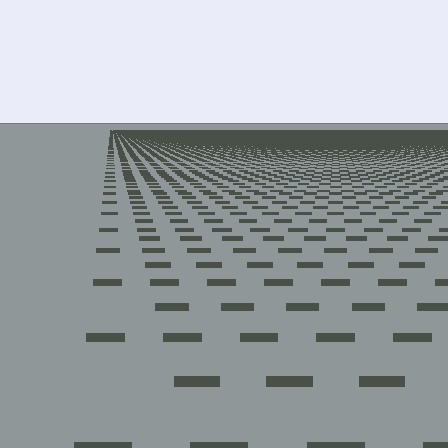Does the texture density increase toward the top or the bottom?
Density increases toward the top.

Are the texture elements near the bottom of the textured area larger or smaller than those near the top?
Larger. Near the bottom, elements are closer to the viewer and appear at a bigger on-screen size.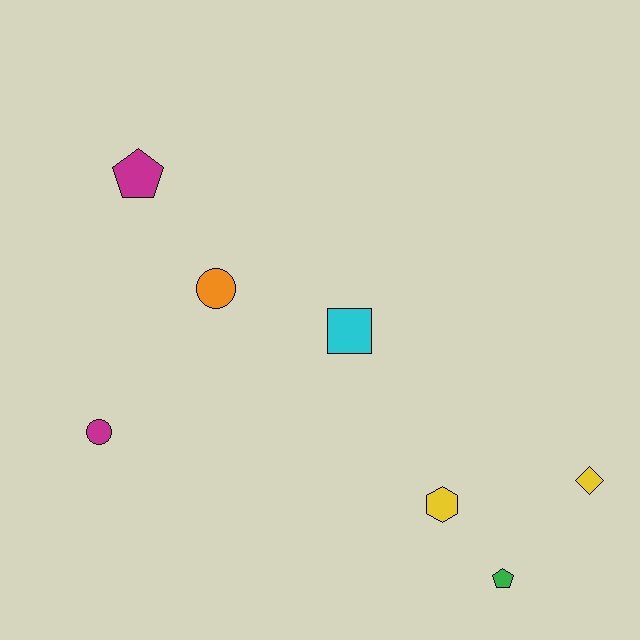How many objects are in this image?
There are 7 objects.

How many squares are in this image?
There is 1 square.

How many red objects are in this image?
There are no red objects.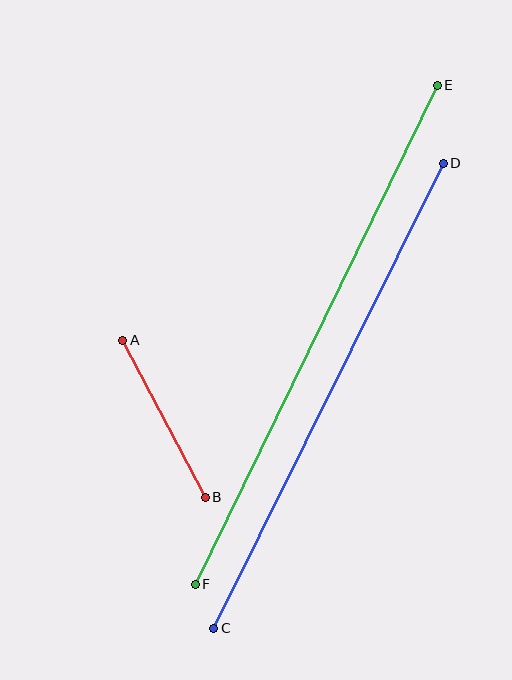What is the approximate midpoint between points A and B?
The midpoint is at approximately (164, 419) pixels.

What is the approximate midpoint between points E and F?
The midpoint is at approximately (316, 335) pixels.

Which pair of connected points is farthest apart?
Points E and F are farthest apart.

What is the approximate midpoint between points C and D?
The midpoint is at approximately (328, 396) pixels.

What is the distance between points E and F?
The distance is approximately 555 pixels.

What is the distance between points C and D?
The distance is approximately 518 pixels.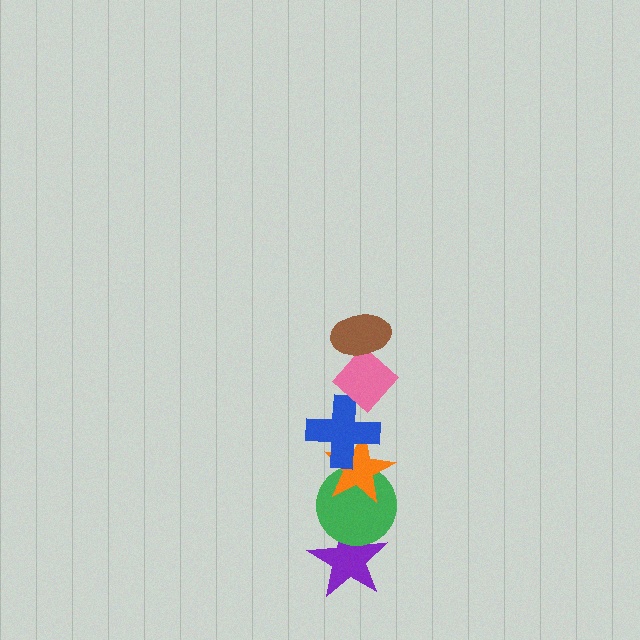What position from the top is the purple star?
The purple star is 6th from the top.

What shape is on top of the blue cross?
The pink diamond is on top of the blue cross.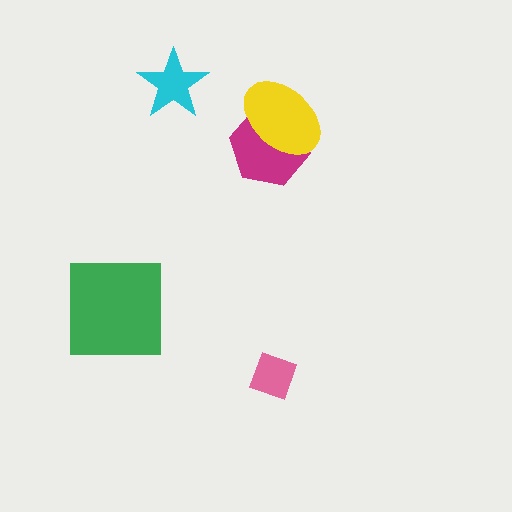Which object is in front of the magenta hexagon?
The yellow ellipse is in front of the magenta hexagon.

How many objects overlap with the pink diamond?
0 objects overlap with the pink diamond.